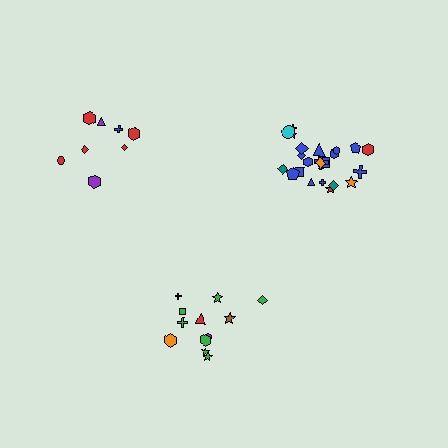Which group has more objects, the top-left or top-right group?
The top-right group.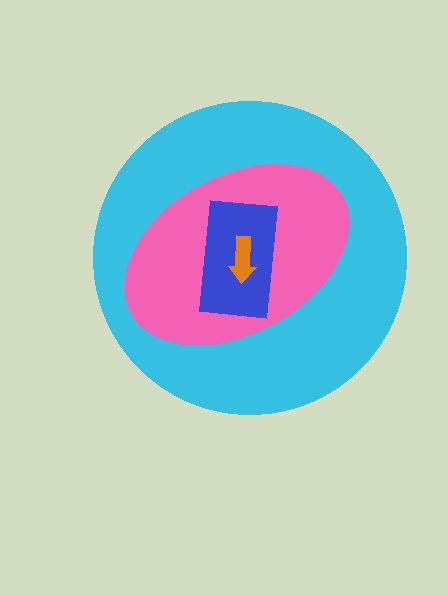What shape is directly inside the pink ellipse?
The blue rectangle.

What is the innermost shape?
The orange arrow.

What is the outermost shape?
The cyan circle.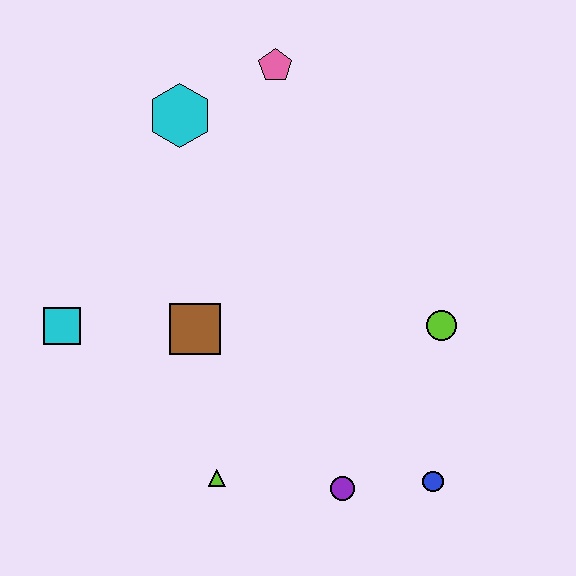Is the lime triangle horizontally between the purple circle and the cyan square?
Yes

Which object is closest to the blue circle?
The purple circle is closest to the blue circle.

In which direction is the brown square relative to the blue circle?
The brown square is to the left of the blue circle.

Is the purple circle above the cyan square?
No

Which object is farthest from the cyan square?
The blue circle is farthest from the cyan square.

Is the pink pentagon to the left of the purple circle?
Yes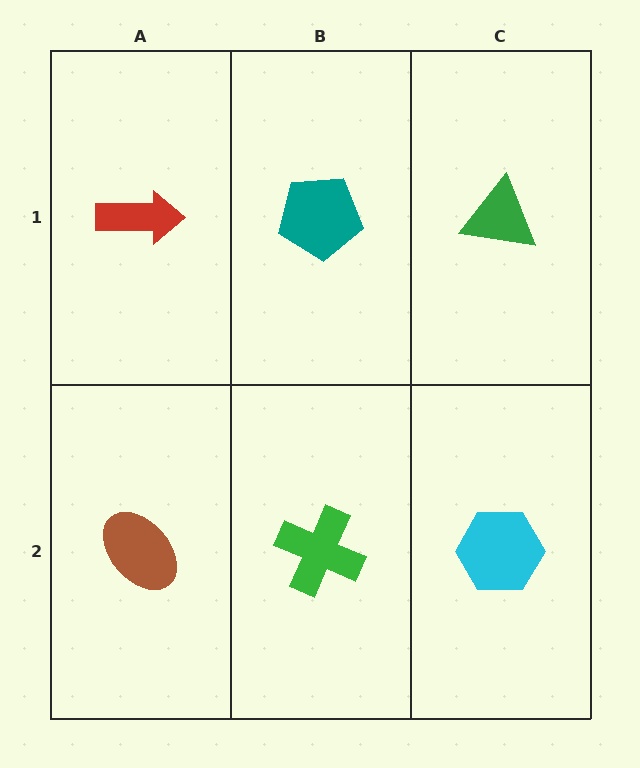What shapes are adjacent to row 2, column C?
A green triangle (row 1, column C), a green cross (row 2, column B).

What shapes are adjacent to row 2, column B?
A teal pentagon (row 1, column B), a brown ellipse (row 2, column A), a cyan hexagon (row 2, column C).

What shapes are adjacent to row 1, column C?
A cyan hexagon (row 2, column C), a teal pentagon (row 1, column B).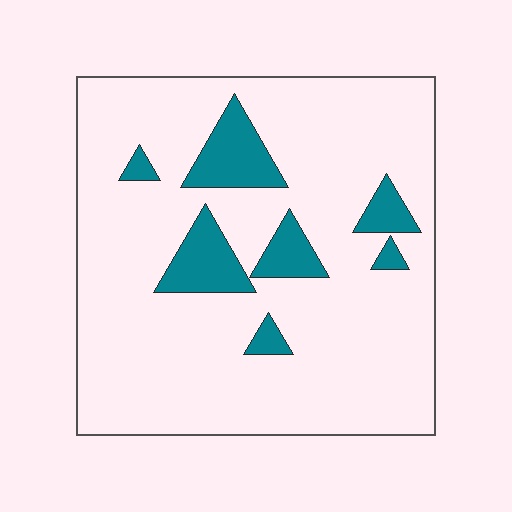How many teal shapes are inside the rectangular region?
7.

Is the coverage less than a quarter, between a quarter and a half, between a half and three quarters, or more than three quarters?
Less than a quarter.